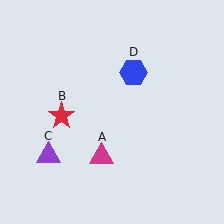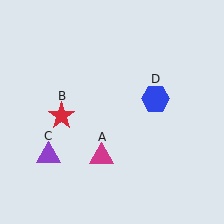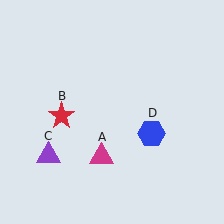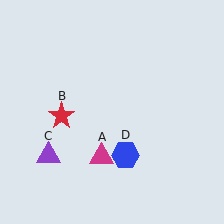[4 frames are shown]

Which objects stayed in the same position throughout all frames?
Magenta triangle (object A) and red star (object B) and purple triangle (object C) remained stationary.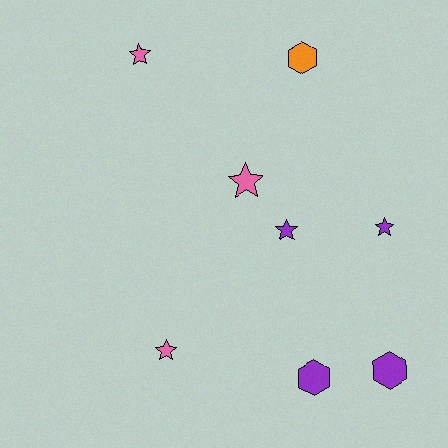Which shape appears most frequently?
Star, with 5 objects.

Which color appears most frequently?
Purple, with 4 objects.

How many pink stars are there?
There are 3 pink stars.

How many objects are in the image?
There are 8 objects.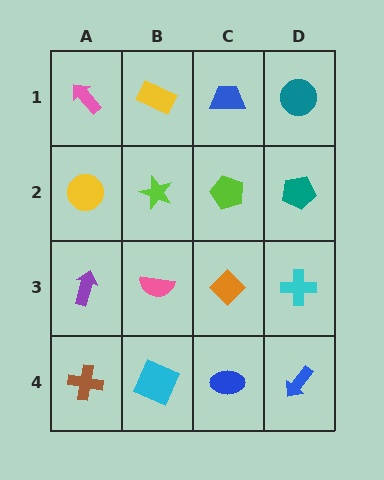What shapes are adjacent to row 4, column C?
An orange diamond (row 3, column C), a cyan square (row 4, column B), a blue arrow (row 4, column D).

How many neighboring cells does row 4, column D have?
2.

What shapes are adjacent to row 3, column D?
A teal pentagon (row 2, column D), a blue arrow (row 4, column D), an orange diamond (row 3, column C).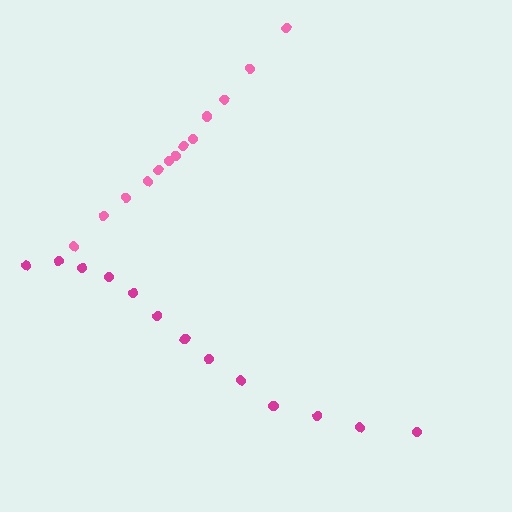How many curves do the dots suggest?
There are 2 distinct paths.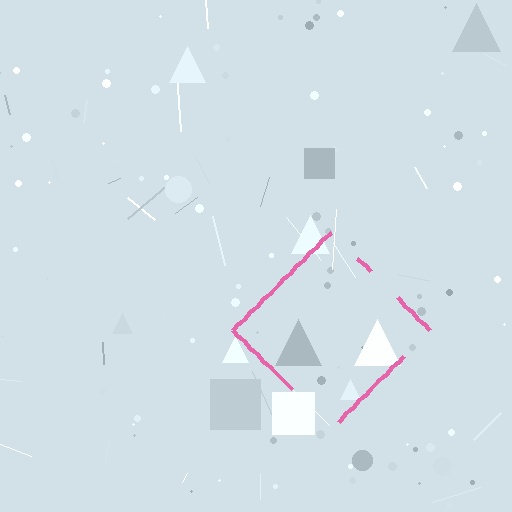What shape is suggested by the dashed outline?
The dashed outline suggests a diamond.